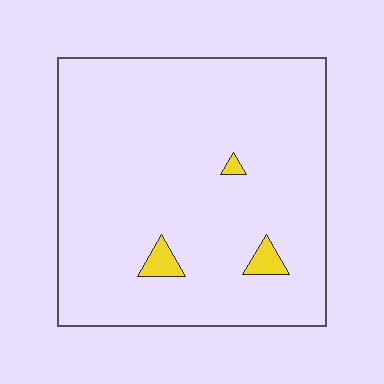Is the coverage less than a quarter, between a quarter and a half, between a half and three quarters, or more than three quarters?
Less than a quarter.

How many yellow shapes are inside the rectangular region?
3.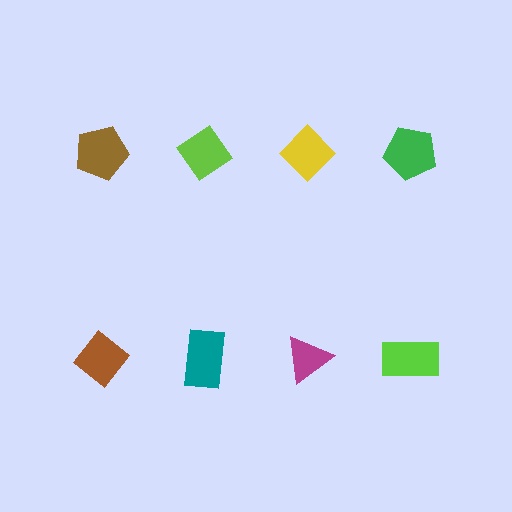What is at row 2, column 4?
A lime rectangle.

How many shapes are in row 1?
4 shapes.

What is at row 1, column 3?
A yellow diamond.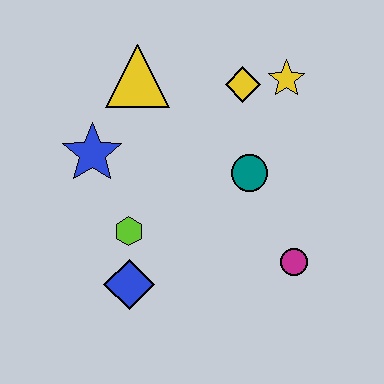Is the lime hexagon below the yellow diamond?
Yes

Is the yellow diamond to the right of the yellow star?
No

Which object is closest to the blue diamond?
The lime hexagon is closest to the blue diamond.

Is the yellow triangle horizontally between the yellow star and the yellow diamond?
No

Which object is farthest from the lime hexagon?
The yellow star is farthest from the lime hexagon.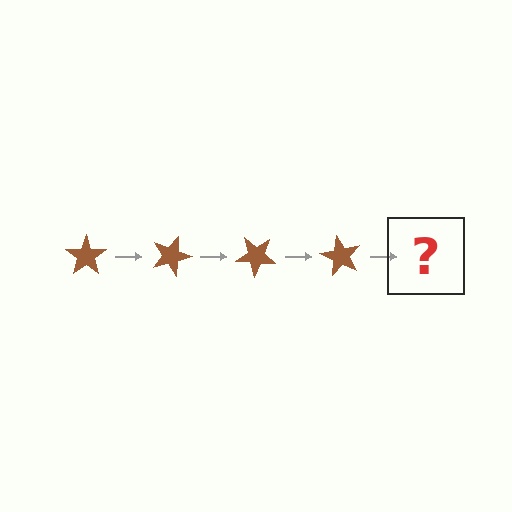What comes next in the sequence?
The next element should be a brown star rotated 80 degrees.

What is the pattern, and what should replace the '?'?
The pattern is that the star rotates 20 degrees each step. The '?' should be a brown star rotated 80 degrees.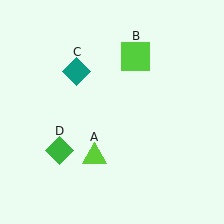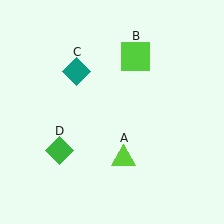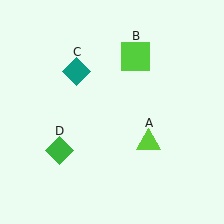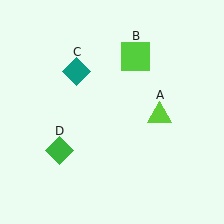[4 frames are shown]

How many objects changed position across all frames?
1 object changed position: lime triangle (object A).